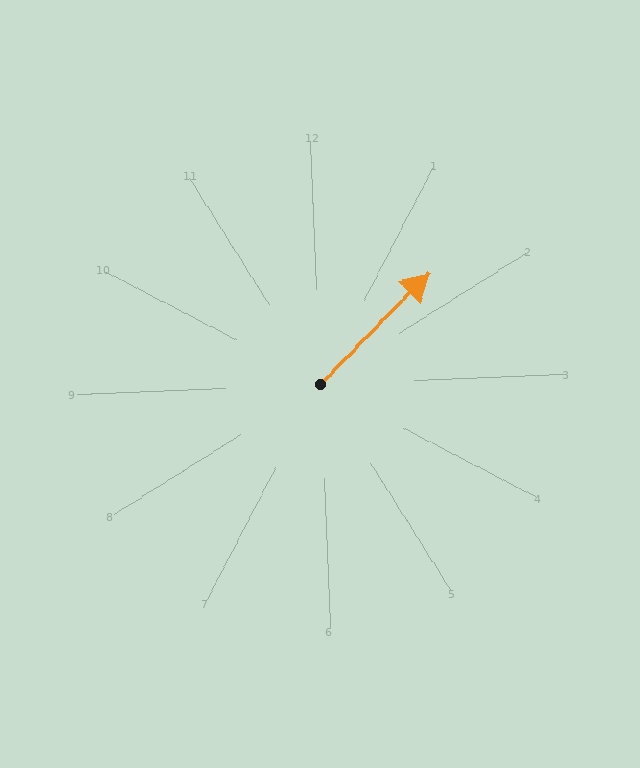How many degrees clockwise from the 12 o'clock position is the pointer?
Approximately 47 degrees.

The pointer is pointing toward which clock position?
Roughly 2 o'clock.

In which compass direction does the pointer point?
Northeast.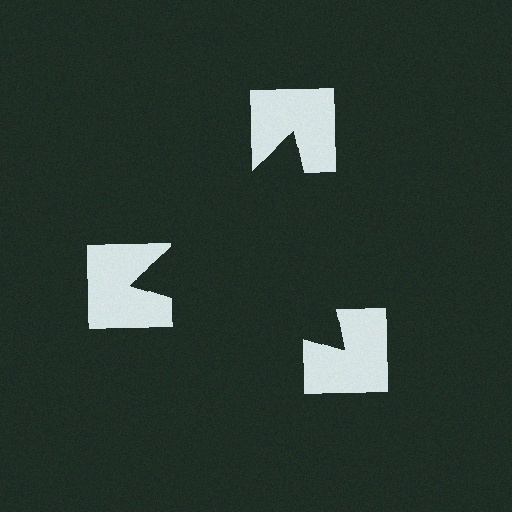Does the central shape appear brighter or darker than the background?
It typically appears slightly darker than the background, even though no actual brightness change is drawn.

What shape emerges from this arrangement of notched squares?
An illusory triangle — its edges are inferred from the aligned wedge cuts in the notched squares, not physically drawn.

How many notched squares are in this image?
There are 3 — one at each vertex of the illusory triangle.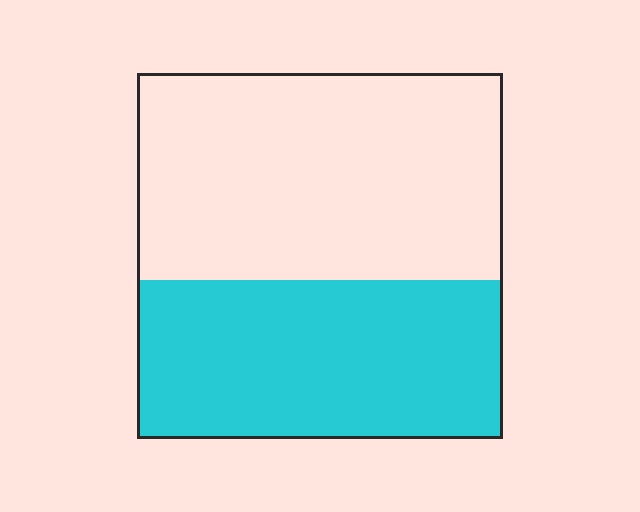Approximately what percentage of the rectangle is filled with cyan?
Approximately 45%.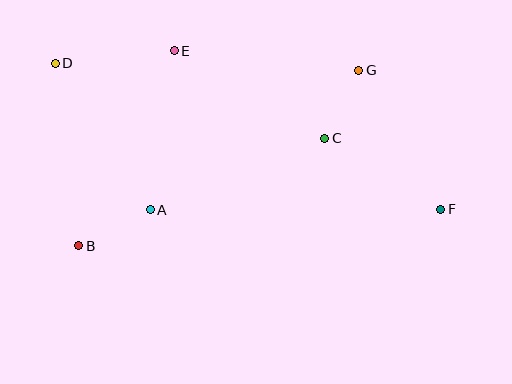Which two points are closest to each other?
Points C and G are closest to each other.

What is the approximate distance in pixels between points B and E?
The distance between B and E is approximately 217 pixels.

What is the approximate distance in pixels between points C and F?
The distance between C and F is approximately 136 pixels.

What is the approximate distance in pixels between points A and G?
The distance between A and G is approximately 251 pixels.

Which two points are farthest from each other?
Points D and F are farthest from each other.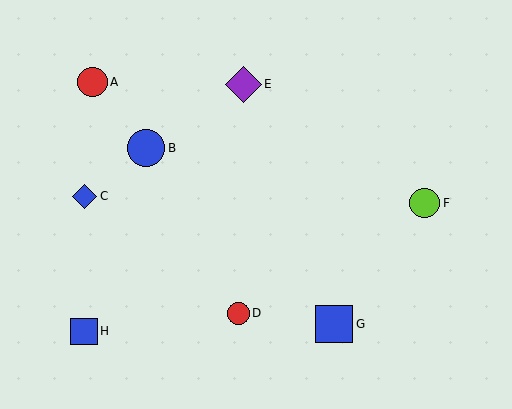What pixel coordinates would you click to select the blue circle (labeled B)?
Click at (146, 148) to select the blue circle B.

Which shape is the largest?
The blue square (labeled G) is the largest.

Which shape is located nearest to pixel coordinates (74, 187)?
The blue diamond (labeled C) at (85, 196) is nearest to that location.